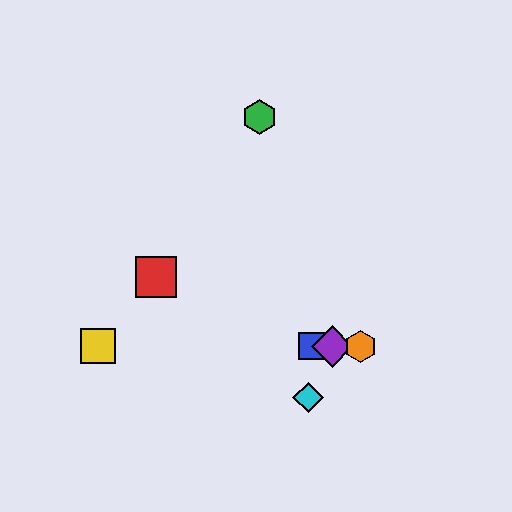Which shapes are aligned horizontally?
The blue square, the yellow square, the purple diamond, the orange hexagon are aligned horizontally.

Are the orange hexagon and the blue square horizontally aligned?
Yes, both are at y≈346.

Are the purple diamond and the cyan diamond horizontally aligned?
No, the purple diamond is at y≈346 and the cyan diamond is at y≈397.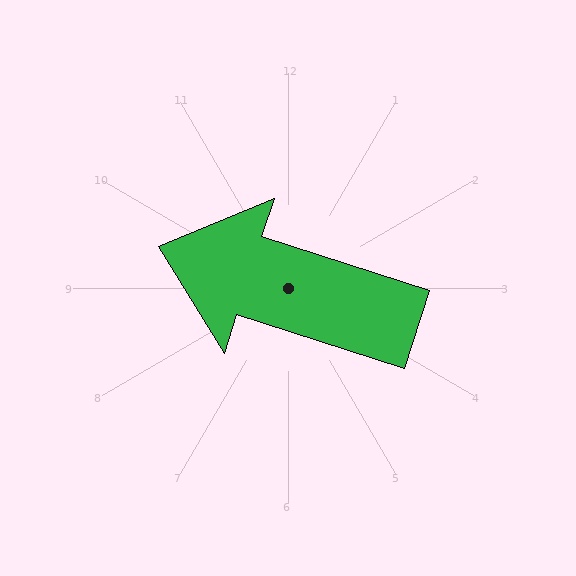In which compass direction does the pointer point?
West.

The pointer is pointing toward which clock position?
Roughly 10 o'clock.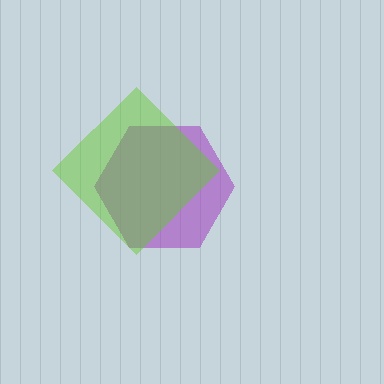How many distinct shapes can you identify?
There are 2 distinct shapes: a purple hexagon, a lime diamond.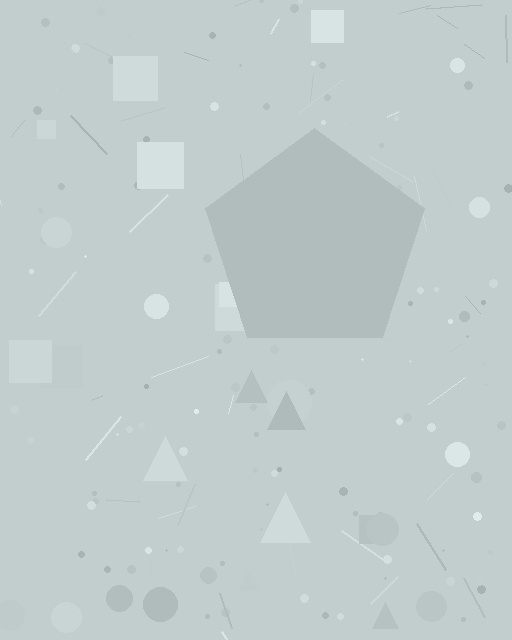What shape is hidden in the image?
A pentagon is hidden in the image.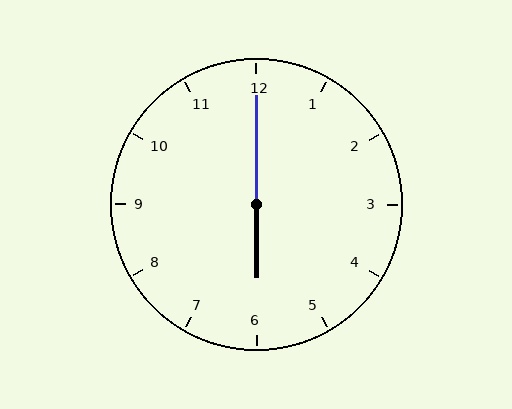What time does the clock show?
6:00.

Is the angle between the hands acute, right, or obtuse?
It is obtuse.